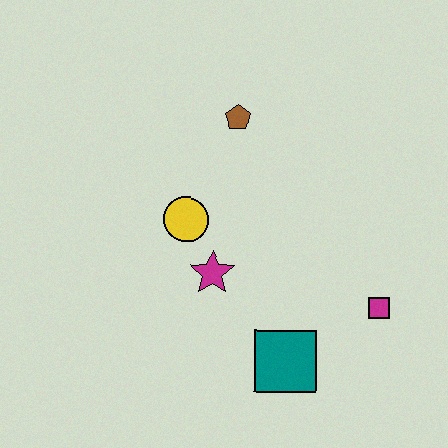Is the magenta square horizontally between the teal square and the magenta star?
No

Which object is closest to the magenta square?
The teal square is closest to the magenta square.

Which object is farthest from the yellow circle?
The magenta square is farthest from the yellow circle.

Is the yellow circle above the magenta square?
Yes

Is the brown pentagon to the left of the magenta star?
No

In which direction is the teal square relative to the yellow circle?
The teal square is below the yellow circle.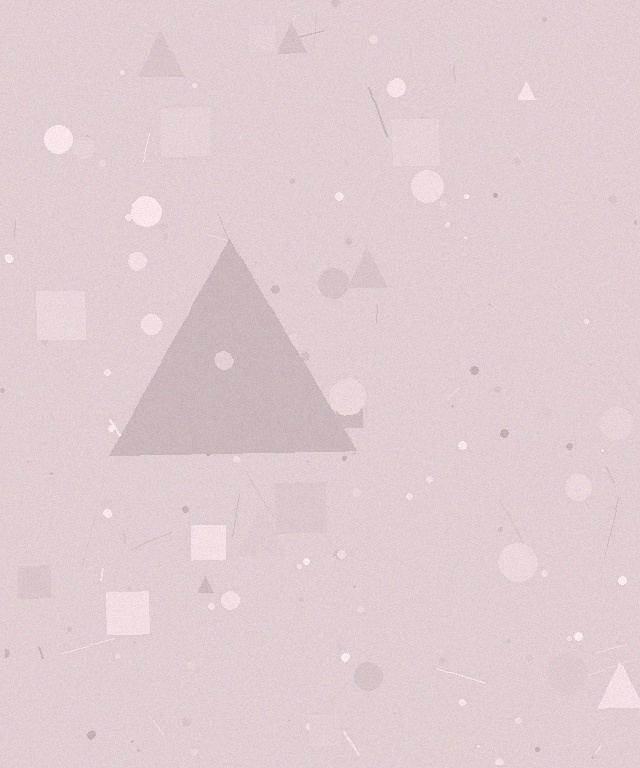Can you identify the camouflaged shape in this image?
The camouflaged shape is a triangle.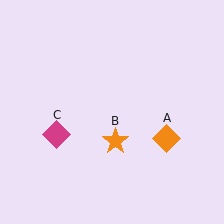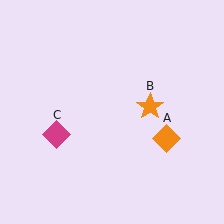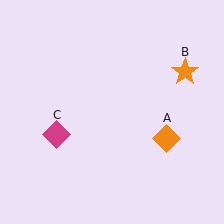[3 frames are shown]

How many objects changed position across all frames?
1 object changed position: orange star (object B).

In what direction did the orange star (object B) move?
The orange star (object B) moved up and to the right.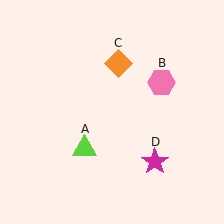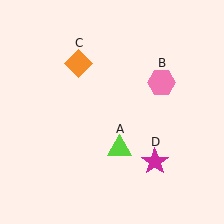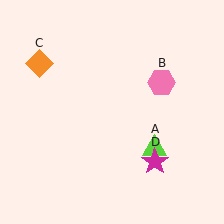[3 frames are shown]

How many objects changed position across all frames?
2 objects changed position: lime triangle (object A), orange diamond (object C).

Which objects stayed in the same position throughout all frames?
Pink hexagon (object B) and magenta star (object D) remained stationary.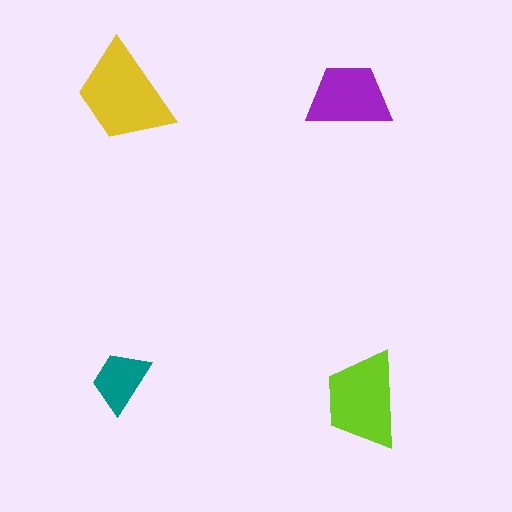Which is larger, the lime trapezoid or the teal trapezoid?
The lime one.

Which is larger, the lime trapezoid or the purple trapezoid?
The lime one.